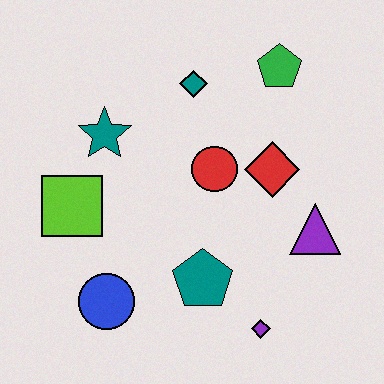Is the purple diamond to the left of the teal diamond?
No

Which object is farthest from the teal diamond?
The purple diamond is farthest from the teal diamond.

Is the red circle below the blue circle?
No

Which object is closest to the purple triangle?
The red diamond is closest to the purple triangle.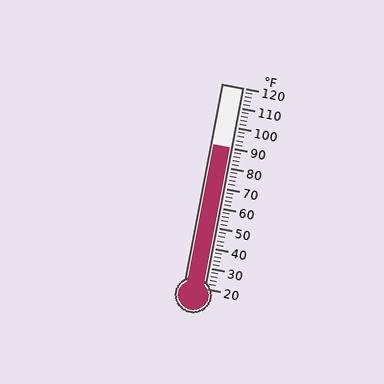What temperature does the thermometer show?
The thermometer shows approximately 90°F.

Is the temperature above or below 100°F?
The temperature is below 100°F.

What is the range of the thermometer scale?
The thermometer scale ranges from 20°F to 120°F.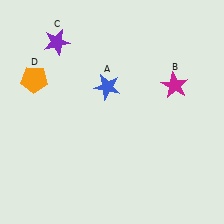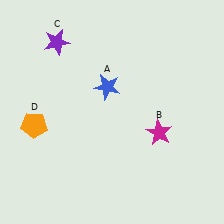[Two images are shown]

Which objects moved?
The objects that moved are: the magenta star (B), the orange pentagon (D).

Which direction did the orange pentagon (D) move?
The orange pentagon (D) moved down.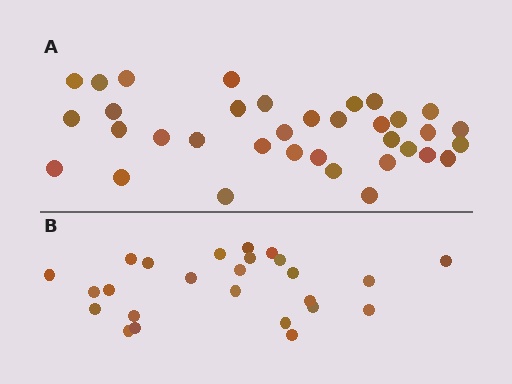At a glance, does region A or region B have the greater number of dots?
Region A (the top region) has more dots.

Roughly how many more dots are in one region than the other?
Region A has roughly 10 or so more dots than region B.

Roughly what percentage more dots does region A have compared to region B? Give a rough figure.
About 40% more.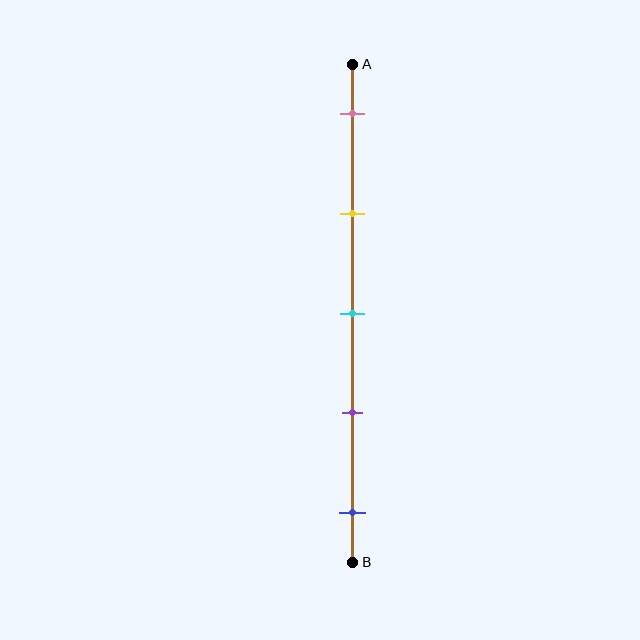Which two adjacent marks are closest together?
The cyan and purple marks are the closest adjacent pair.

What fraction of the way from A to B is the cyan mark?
The cyan mark is approximately 50% (0.5) of the way from A to B.